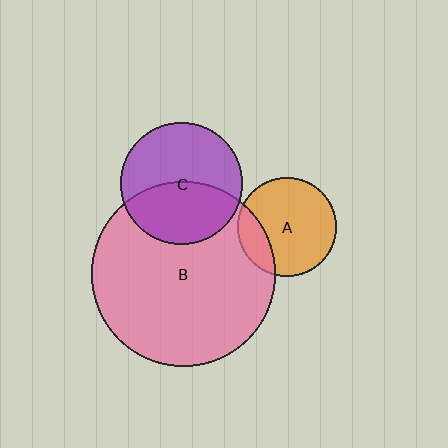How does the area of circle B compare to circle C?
Approximately 2.3 times.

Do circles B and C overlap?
Yes.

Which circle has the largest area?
Circle B (pink).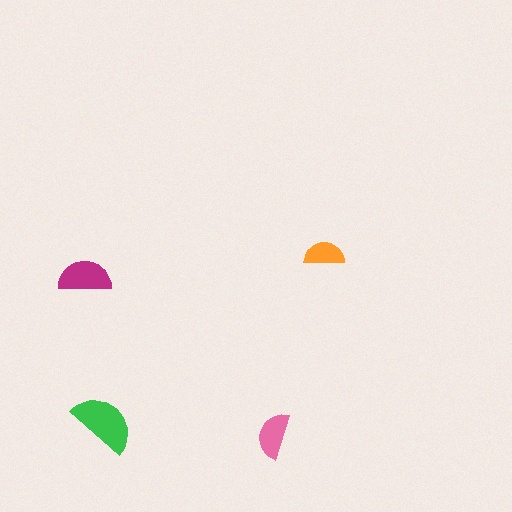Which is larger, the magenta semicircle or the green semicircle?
The green one.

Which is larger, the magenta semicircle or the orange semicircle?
The magenta one.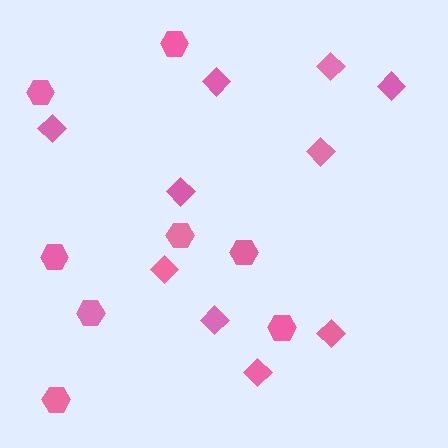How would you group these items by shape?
There are 2 groups: one group of diamonds (10) and one group of hexagons (8).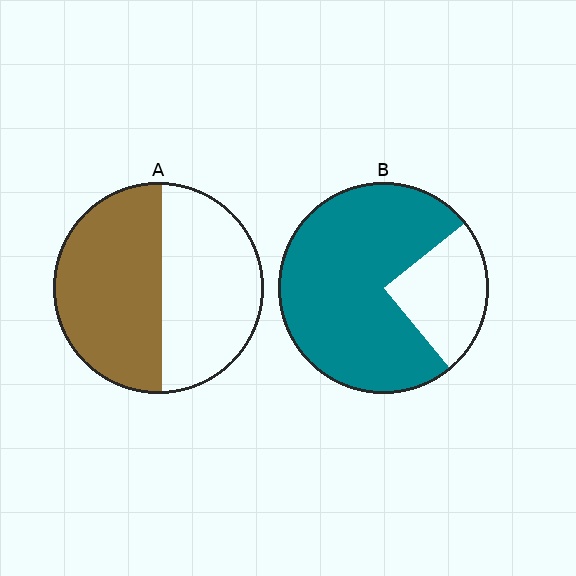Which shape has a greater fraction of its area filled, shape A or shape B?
Shape B.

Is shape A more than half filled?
Roughly half.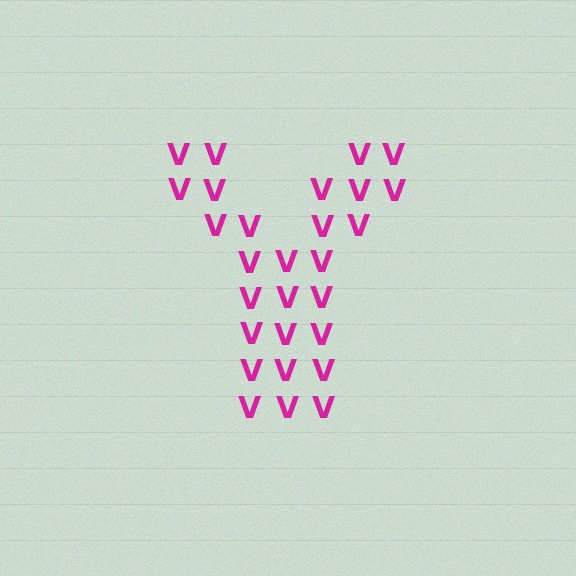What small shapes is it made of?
It is made of small letter V's.